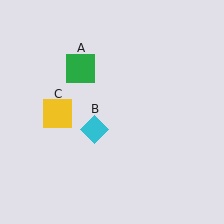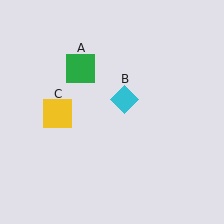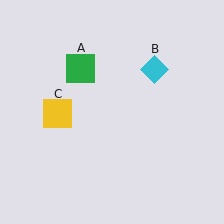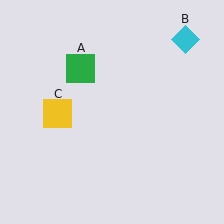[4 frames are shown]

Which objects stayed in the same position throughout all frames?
Green square (object A) and yellow square (object C) remained stationary.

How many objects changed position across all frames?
1 object changed position: cyan diamond (object B).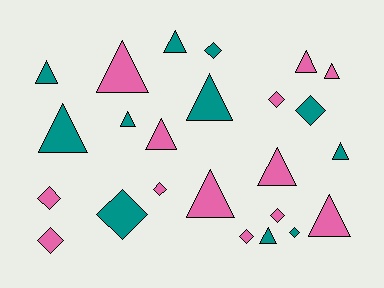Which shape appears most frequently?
Triangle, with 14 objects.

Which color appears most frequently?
Pink, with 13 objects.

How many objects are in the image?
There are 24 objects.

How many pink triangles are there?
There are 7 pink triangles.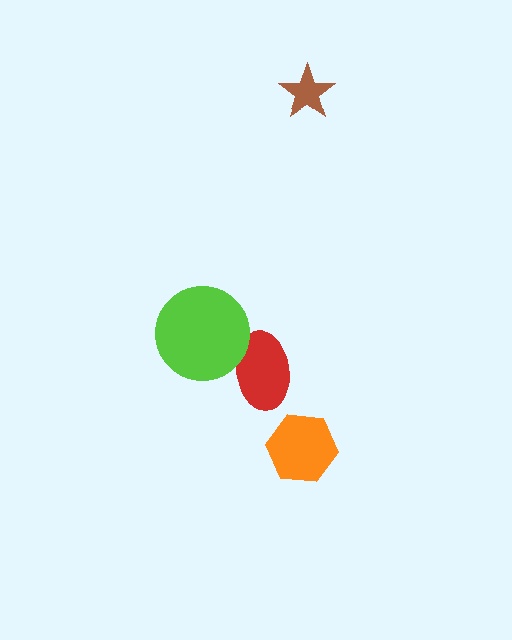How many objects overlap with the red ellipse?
1 object overlaps with the red ellipse.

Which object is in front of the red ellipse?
The lime circle is in front of the red ellipse.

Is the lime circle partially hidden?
No, no other shape covers it.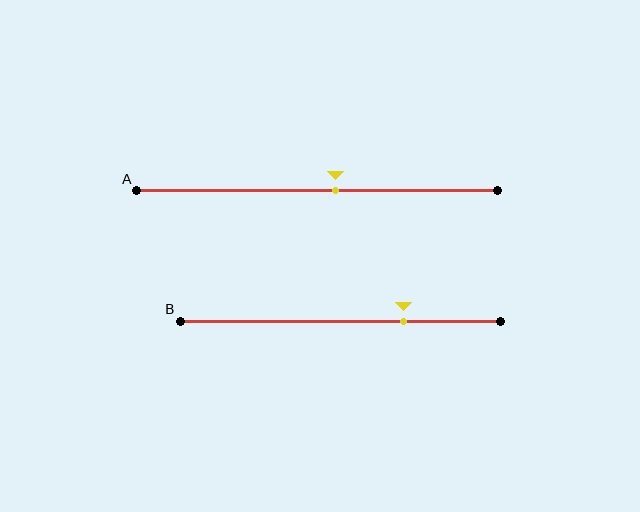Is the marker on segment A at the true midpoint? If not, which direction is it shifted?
No, the marker on segment A is shifted to the right by about 5% of the segment length.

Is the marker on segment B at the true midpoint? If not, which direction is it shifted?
No, the marker on segment B is shifted to the right by about 20% of the segment length.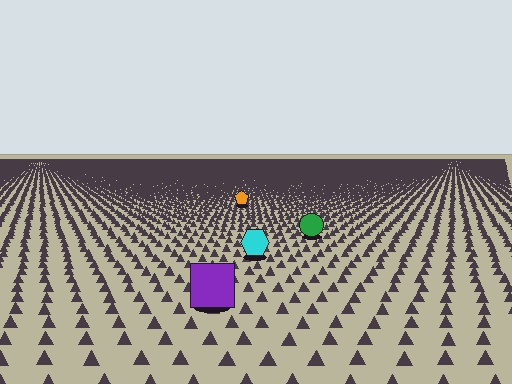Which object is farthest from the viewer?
The orange pentagon is farthest from the viewer. It appears smaller and the ground texture around it is denser.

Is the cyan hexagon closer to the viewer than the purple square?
No. The purple square is closer — you can tell from the texture gradient: the ground texture is coarser near it.